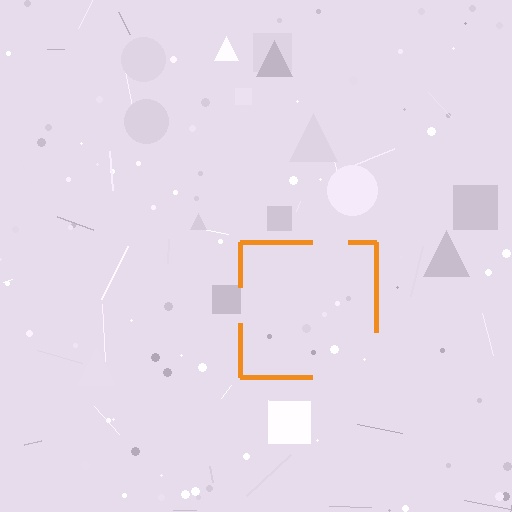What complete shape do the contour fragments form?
The contour fragments form a square.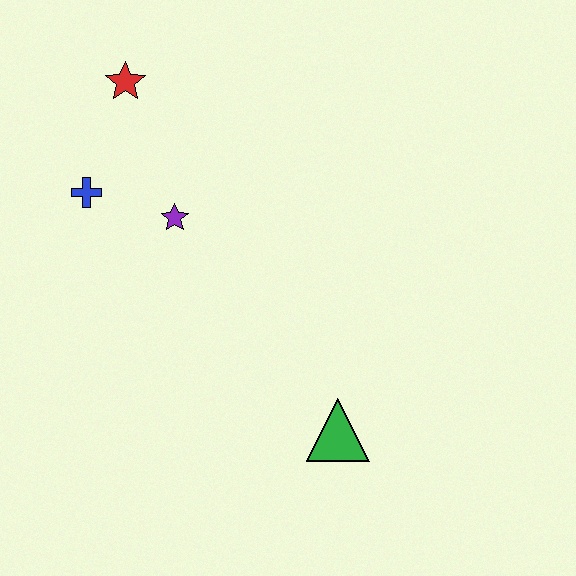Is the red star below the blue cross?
No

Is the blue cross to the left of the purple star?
Yes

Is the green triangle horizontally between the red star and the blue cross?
No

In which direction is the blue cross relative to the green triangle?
The blue cross is to the left of the green triangle.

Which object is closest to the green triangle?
The purple star is closest to the green triangle.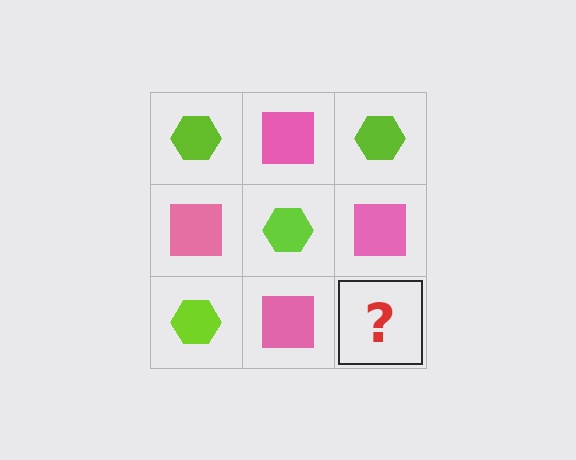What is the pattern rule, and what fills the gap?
The rule is that it alternates lime hexagon and pink square in a checkerboard pattern. The gap should be filled with a lime hexagon.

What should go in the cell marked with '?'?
The missing cell should contain a lime hexagon.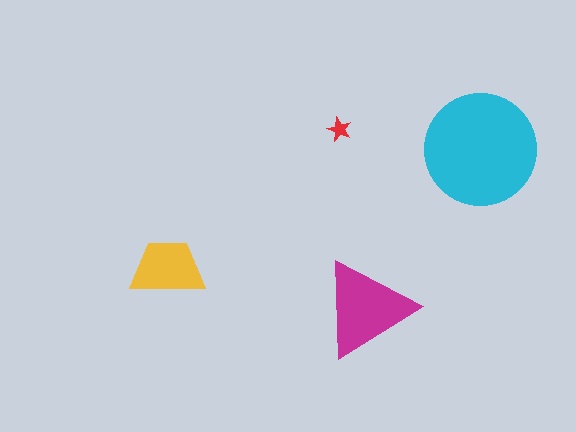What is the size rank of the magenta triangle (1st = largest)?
2nd.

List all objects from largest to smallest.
The cyan circle, the magenta triangle, the yellow trapezoid, the red star.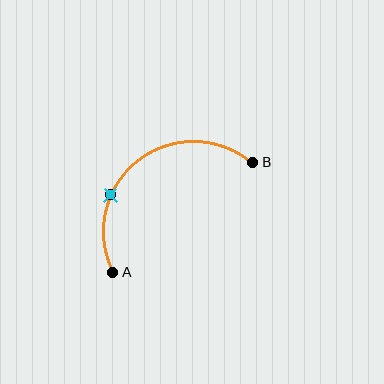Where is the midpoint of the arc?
The arc midpoint is the point on the curve farthest from the straight line joining A and B. It sits above and to the left of that line.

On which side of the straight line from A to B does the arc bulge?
The arc bulges above and to the left of the straight line connecting A and B.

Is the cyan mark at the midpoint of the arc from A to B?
No. The cyan mark lies on the arc but is closer to endpoint A. The arc midpoint would be at the point on the curve equidistant along the arc from both A and B.